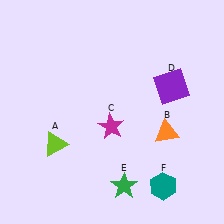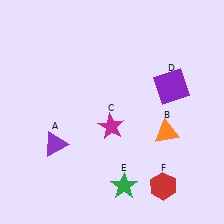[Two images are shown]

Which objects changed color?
A changed from lime to purple. F changed from teal to red.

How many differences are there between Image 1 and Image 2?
There are 2 differences between the two images.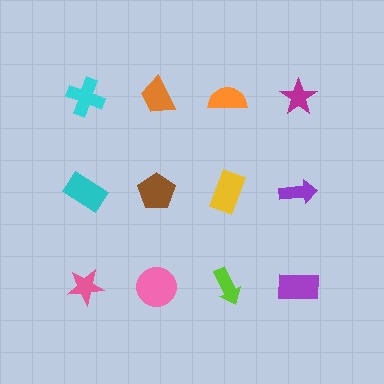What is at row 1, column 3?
An orange semicircle.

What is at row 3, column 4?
A purple rectangle.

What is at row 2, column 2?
A brown pentagon.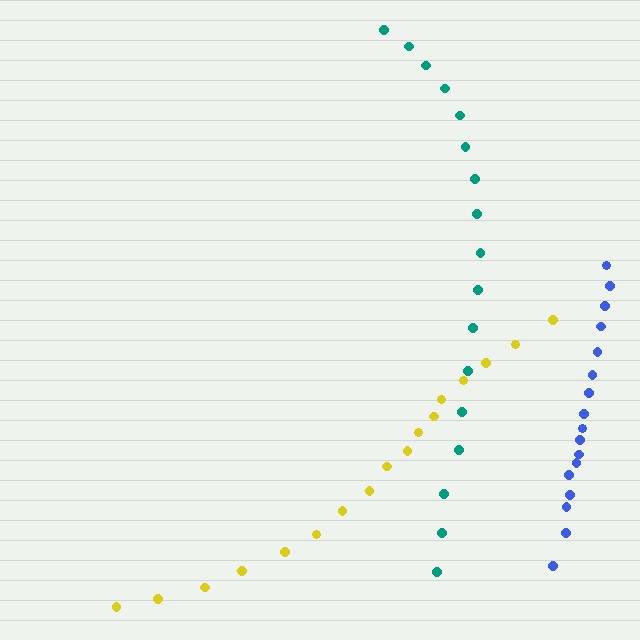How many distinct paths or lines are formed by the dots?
There are 3 distinct paths.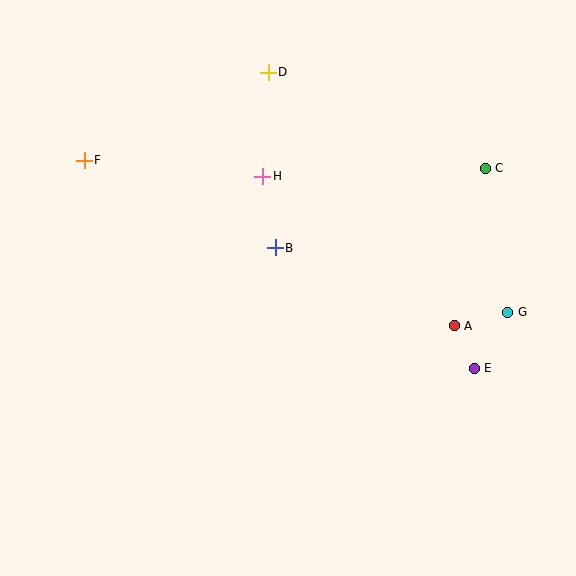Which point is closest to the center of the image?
Point B at (275, 248) is closest to the center.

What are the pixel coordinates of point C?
Point C is at (485, 168).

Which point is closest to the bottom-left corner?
Point F is closest to the bottom-left corner.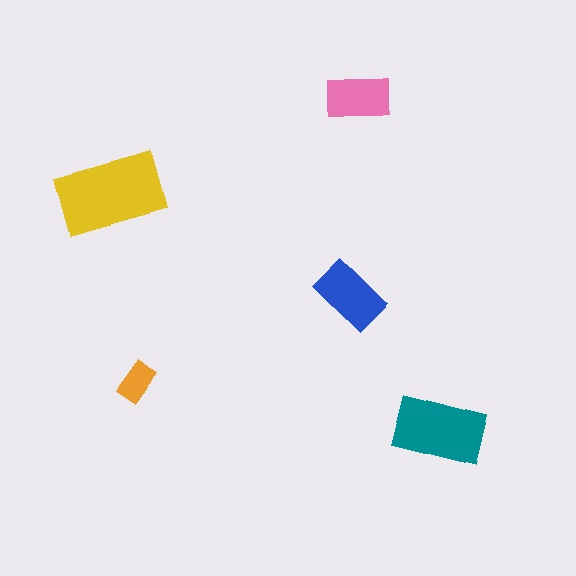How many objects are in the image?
There are 5 objects in the image.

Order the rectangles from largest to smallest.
the yellow one, the teal one, the blue one, the pink one, the orange one.